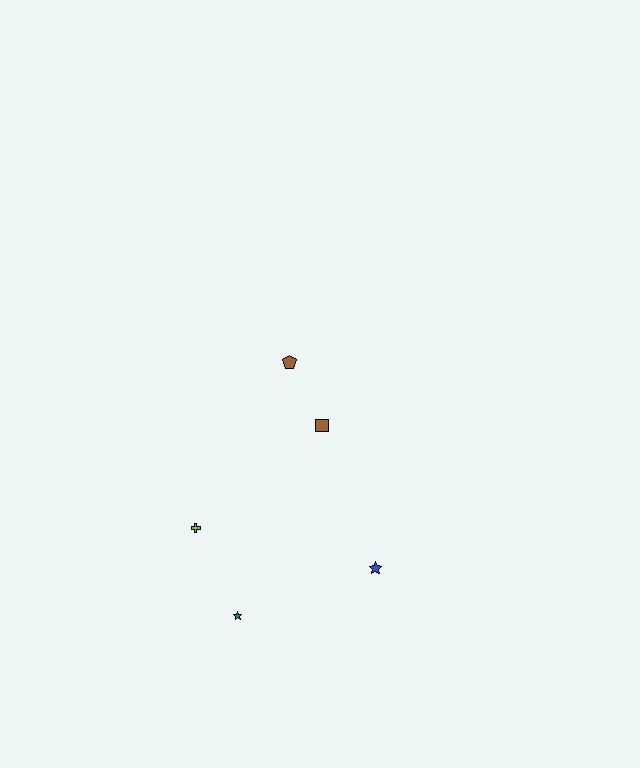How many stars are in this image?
There are 2 stars.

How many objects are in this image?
There are 5 objects.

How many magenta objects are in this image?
There are no magenta objects.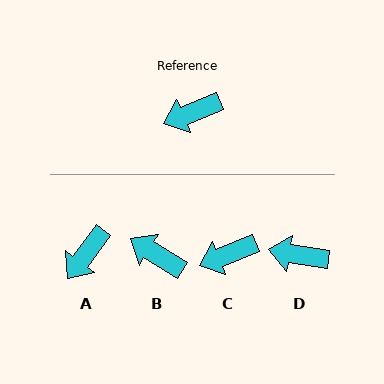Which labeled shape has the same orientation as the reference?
C.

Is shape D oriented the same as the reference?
No, it is off by about 31 degrees.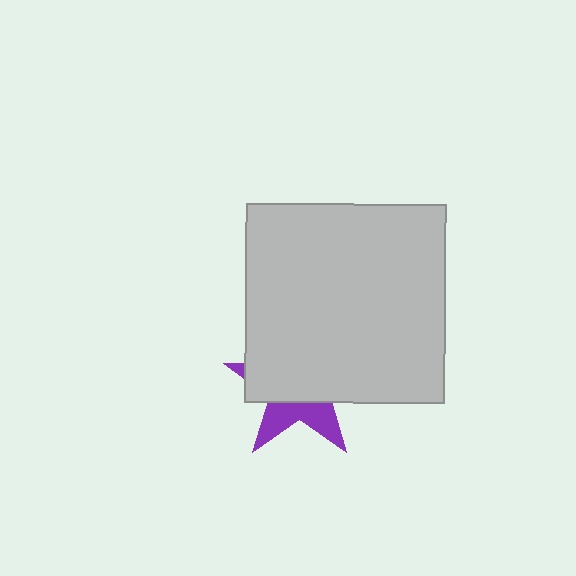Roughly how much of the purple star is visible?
A small part of it is visible (roughly 34%).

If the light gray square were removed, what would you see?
You would see the complete purple star.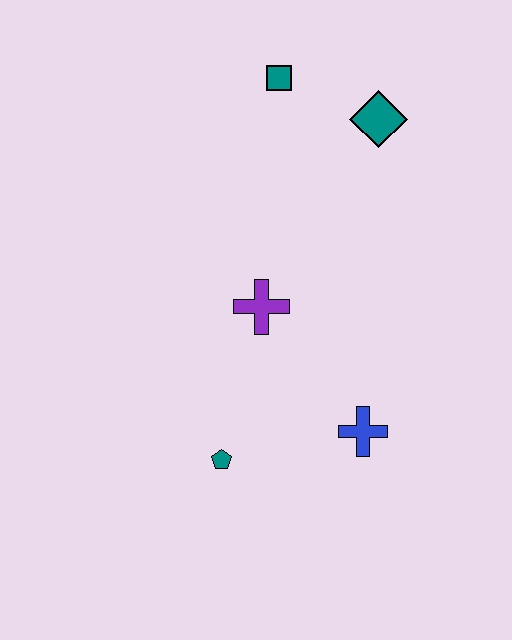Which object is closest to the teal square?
The teal diamond is closest to the teal square.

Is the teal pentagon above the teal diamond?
No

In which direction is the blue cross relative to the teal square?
The blue cross is below the teal square.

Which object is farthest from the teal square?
The teal pentagon is farthest from the teal square.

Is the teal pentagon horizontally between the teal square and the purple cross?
No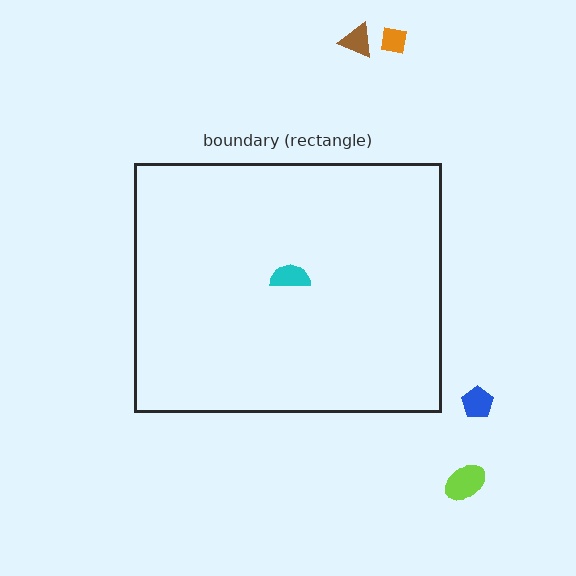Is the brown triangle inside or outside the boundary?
Outside.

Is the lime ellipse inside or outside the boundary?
Outside.